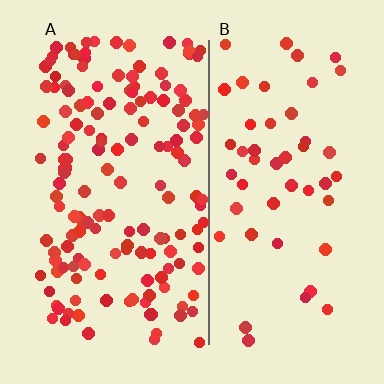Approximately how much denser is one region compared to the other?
Approximately 3.0× — region A over region B.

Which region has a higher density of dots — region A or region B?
A (the left).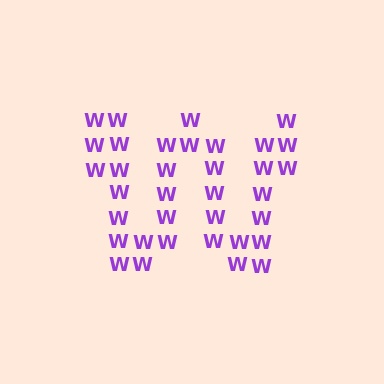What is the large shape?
The large shape is the letter W.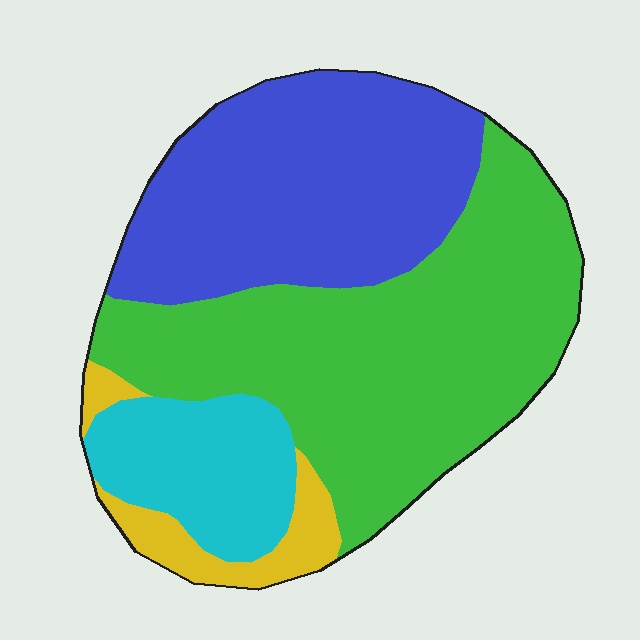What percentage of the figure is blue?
Blue covers about 35% of the figure.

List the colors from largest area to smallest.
From largest to smallest: green, blue, cyan, yellow.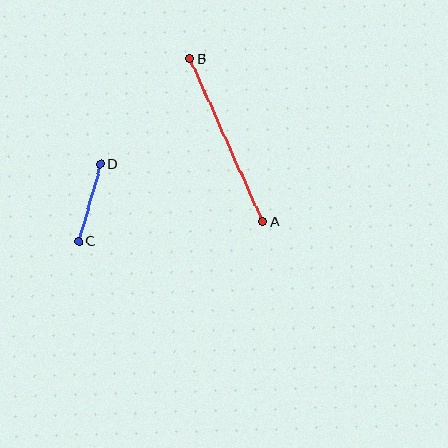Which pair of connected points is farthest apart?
Points A and B are farthest apart.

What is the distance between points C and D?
The distance is approximately 80 pixels.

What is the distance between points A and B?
The distance is approximately 178 pixels.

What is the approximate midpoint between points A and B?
The midpoint is at approximately (226, 140) pixels.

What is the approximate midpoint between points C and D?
The midpoint is at approximately (90, 203) pixels.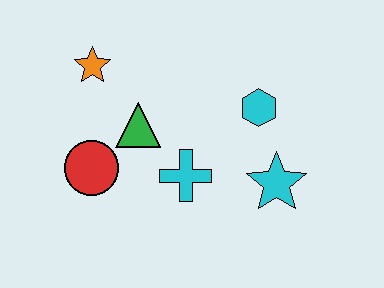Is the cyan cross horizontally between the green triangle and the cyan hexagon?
Yes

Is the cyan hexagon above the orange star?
No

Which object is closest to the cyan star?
The cyan hexagon is closest to the cyan star.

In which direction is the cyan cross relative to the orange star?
The cyan cross is below the orange star.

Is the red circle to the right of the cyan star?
No